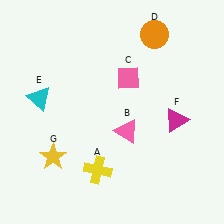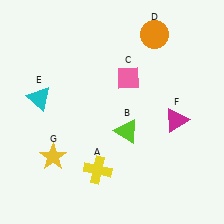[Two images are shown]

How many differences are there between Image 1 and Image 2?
There is 1 difference between the two images.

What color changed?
The triangle (B) changed from pink in Image 1 to lime in Image 2.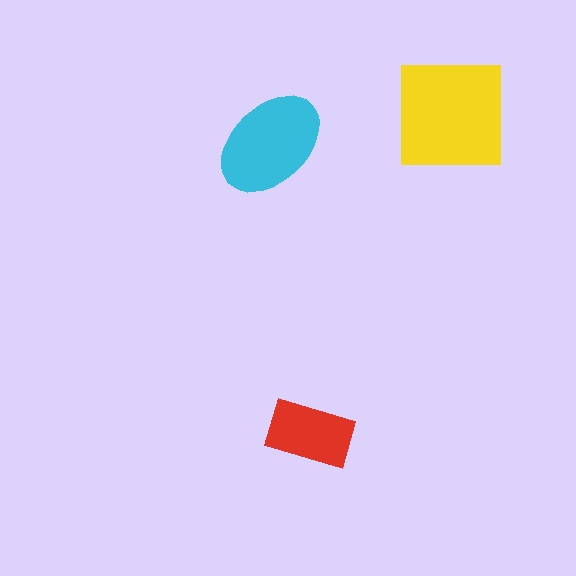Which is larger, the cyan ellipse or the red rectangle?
The cyan ellipse.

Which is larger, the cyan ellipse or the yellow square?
The yellow square.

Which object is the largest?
The yellow square.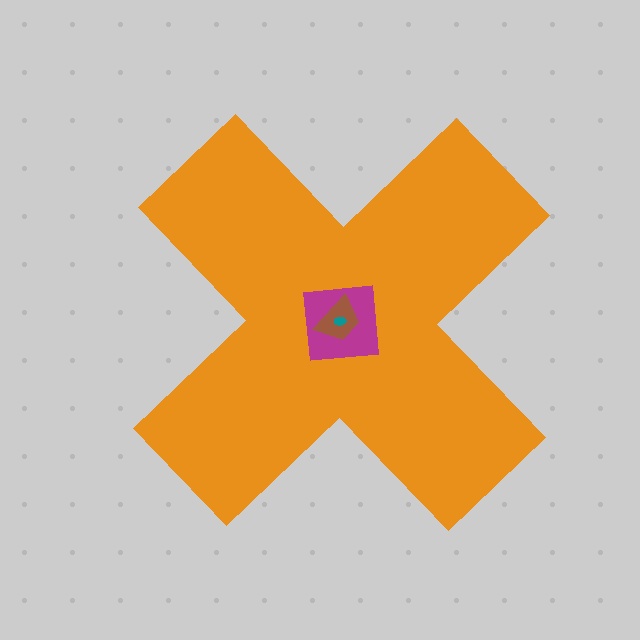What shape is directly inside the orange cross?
The magenta square.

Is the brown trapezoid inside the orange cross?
Yes.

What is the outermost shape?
The orange cross.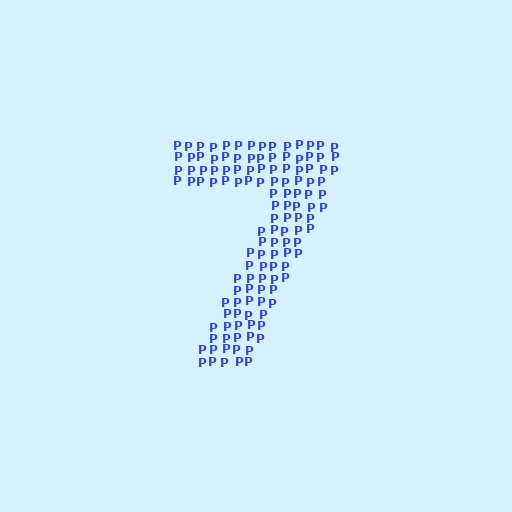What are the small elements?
The small elements are letter P's.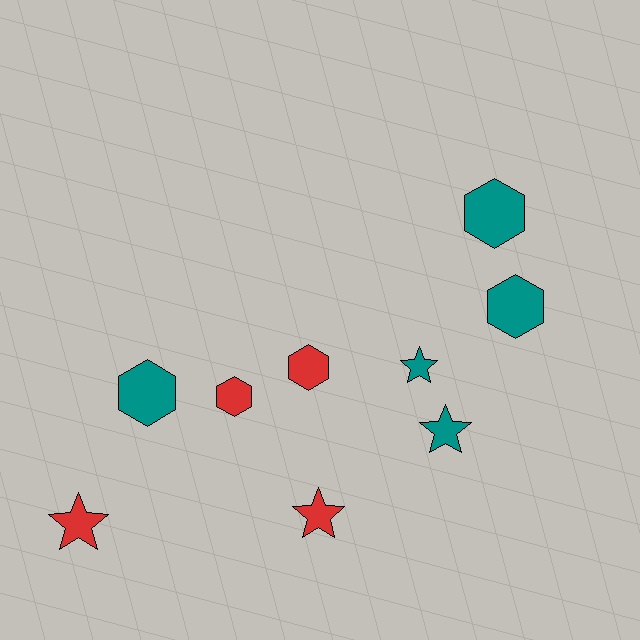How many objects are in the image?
There are 9 objects.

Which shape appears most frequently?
Hexagon, with 5 objects.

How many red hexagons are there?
There are 2 red hexagons.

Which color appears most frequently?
Teal, with 5 objects.